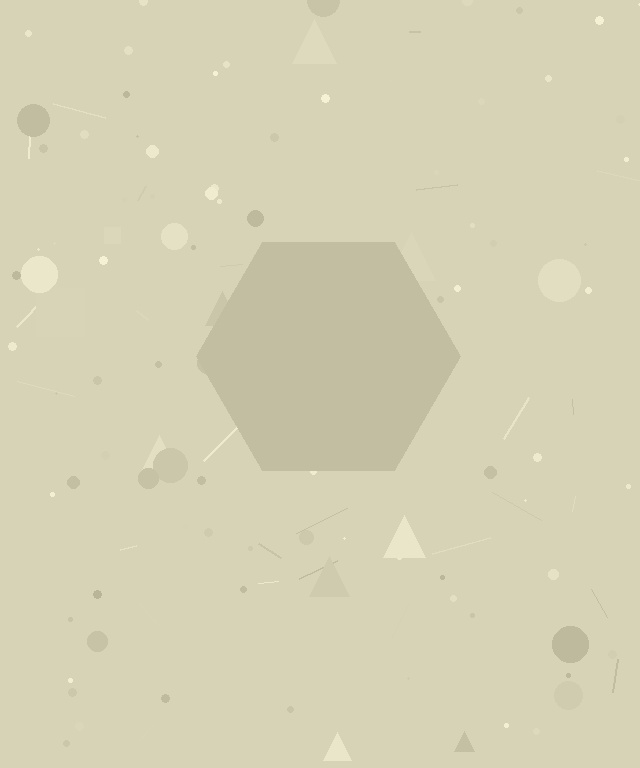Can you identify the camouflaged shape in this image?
The camouflaged shape is a hexagon.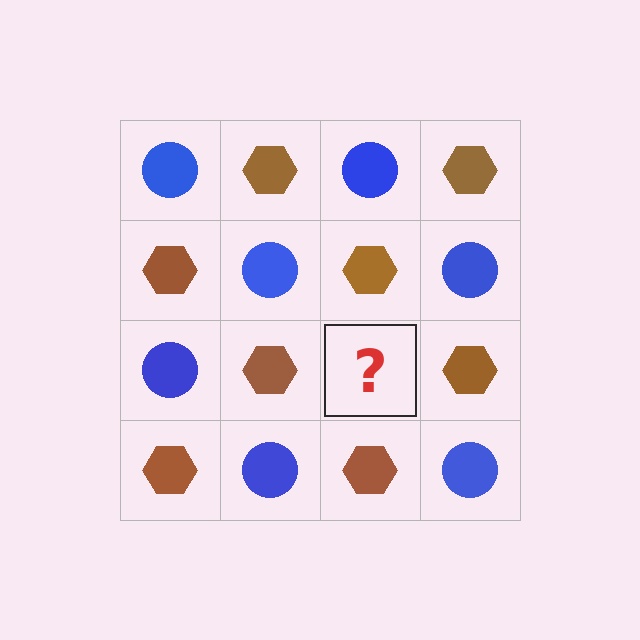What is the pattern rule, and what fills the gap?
The rule is that it alternates blue circle and brown hexagon in a checkerboard pattern. The gap should be filled with a blue circle.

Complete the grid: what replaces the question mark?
The question mark should be replaced with a blue circle.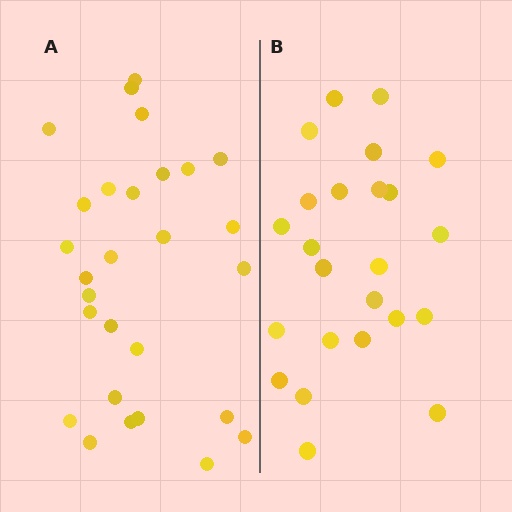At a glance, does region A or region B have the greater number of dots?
Region A (the left region) has more dots.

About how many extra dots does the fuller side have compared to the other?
Region A has about 4 more dots than region B.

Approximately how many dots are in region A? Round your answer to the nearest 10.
About 30 dots. (The exact count is 28, which rounds to 30.)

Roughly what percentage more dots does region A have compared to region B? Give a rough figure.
About 15% more.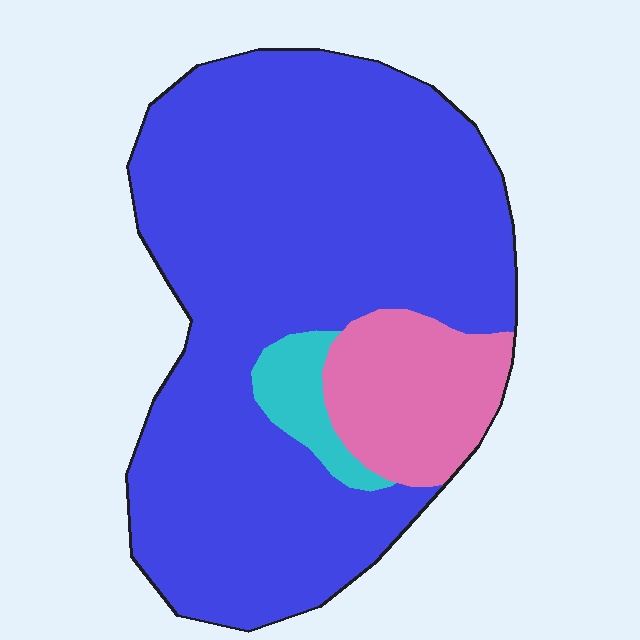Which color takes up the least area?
Cyan, at roughly 5%.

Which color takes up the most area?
Blue, at roughly 80%.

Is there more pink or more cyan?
Pink.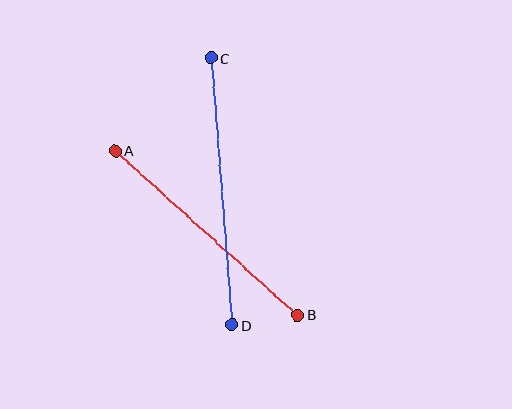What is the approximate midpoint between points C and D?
The midpoint is at approximately (221, 191) pixels.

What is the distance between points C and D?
The distance is approximately 268 pixels.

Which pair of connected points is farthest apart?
Points C and D are farthest apart.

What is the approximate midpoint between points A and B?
The midpoint is at approximately (206, 233) pixels.